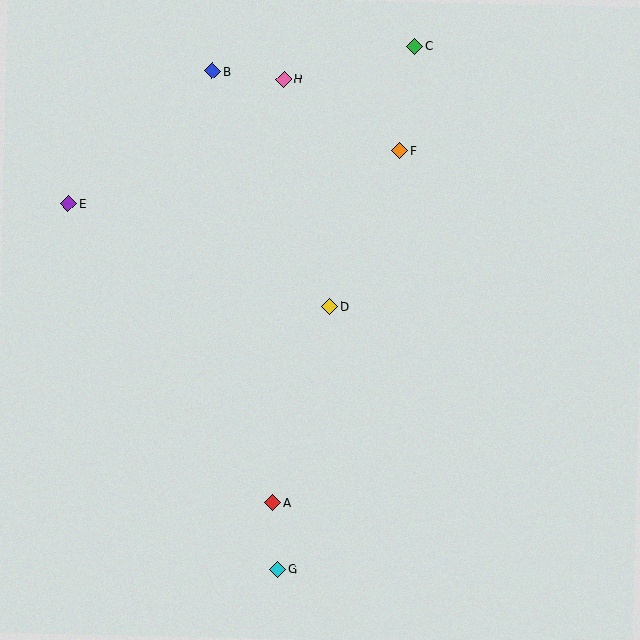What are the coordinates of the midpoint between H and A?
The midpoint between H and A is at (278, 291).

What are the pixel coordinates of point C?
Point C is at (415, 46).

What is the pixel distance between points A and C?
The distance between A and C is 478 pixels.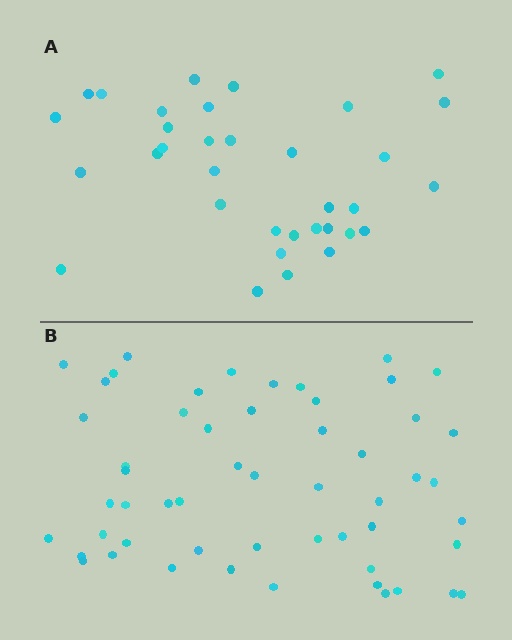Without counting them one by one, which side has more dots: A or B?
Region B (the bottom region) has more dots.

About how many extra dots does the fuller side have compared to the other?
Region B has approximately 20 more dots than region A.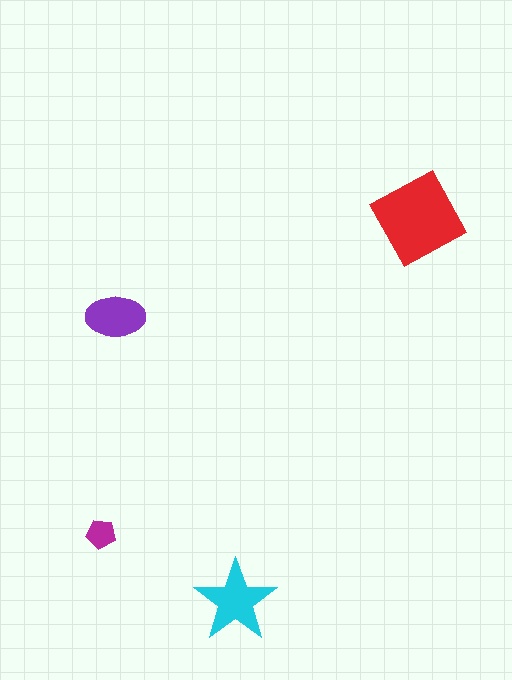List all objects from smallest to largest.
The magenta pentagon, the purple ellipse, the cyan star, the red diamond.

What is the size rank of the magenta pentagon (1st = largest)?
4th.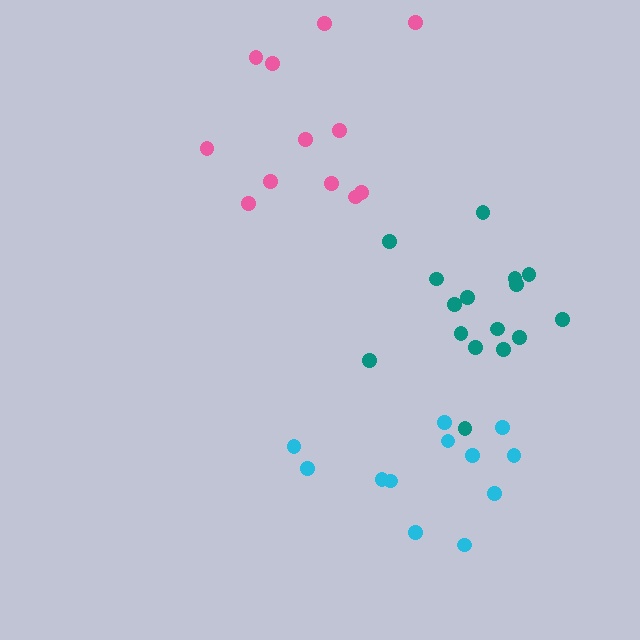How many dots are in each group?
Group 1: 16 dots, Group 2: 12 dots, Group 3: 12 dots (40 total).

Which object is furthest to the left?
The pink cluster is leftmost.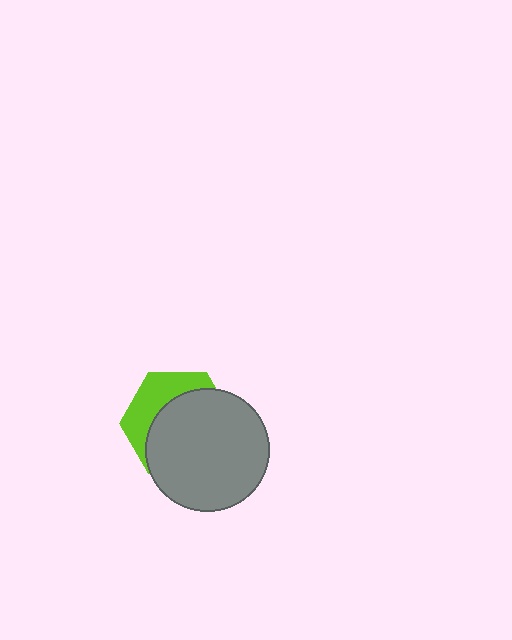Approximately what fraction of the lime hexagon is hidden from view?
Roughly 65% of the lime hexagon is hidden behind the gray circle.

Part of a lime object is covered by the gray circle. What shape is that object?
It is a hexagon.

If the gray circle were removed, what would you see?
You would see the complete lime hexagon.